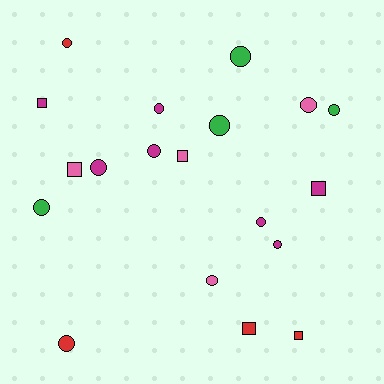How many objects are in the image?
There are 19 objects.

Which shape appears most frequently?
Circle, with 13 objects.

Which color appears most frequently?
Magenta, with 7 objects.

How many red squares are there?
There are 2 red squares.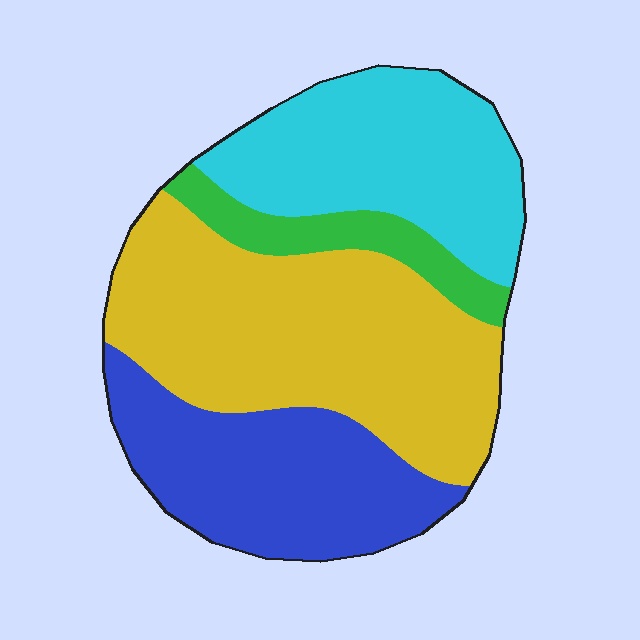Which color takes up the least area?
Green, at roughly 10%.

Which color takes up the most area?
Yellow, at roughly 40%.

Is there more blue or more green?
Blue.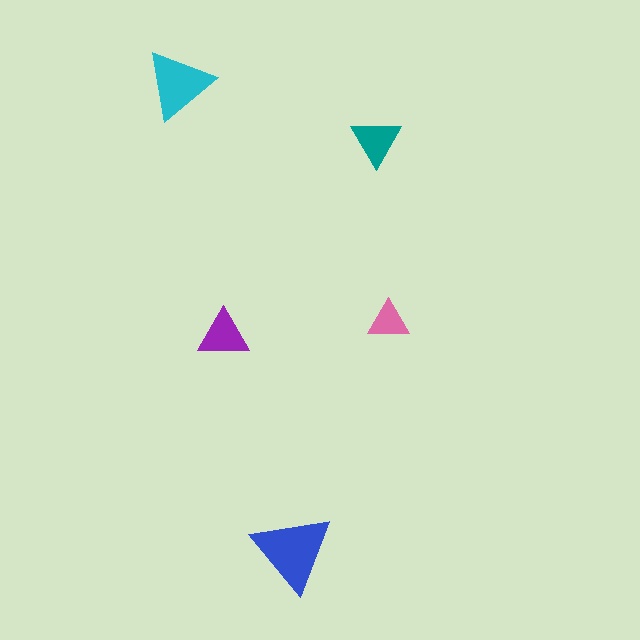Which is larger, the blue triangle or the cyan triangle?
The blue one.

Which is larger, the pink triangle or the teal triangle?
The teal one.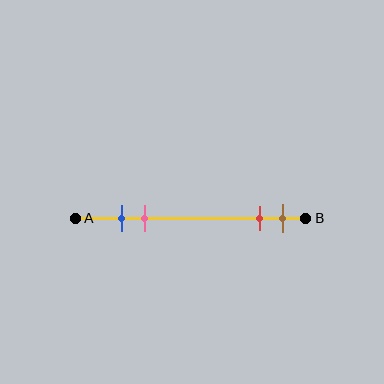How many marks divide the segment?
There are 4 marks dividing the segment.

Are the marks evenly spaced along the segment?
No, the marks are not evenly spaced.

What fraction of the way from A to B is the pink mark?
The pink mark is approximately 30% (0.3) of the way from A to B.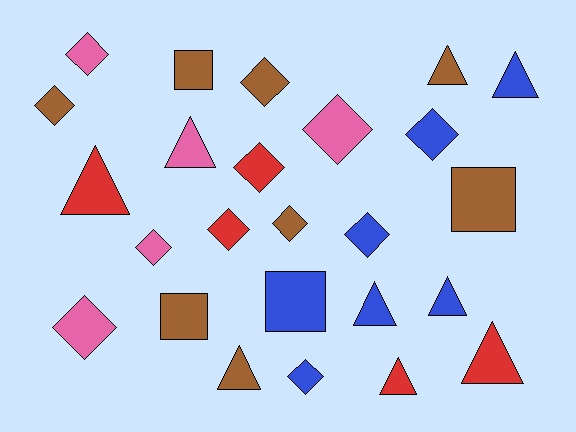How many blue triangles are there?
There are 3 blue triangles.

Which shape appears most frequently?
Diamond, with 12 objects.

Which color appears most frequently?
Brown, with 8 objects.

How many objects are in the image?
There are 25 objects.